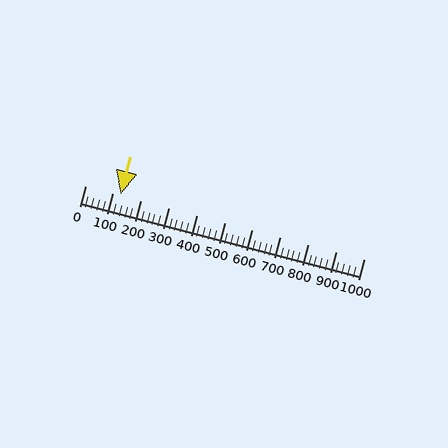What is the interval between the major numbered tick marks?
The major tick marks are spaced 100 units apart.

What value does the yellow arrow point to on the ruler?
The yellow arrow points to approximately 127.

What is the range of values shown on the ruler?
The ruler shows values from 0 to 1000.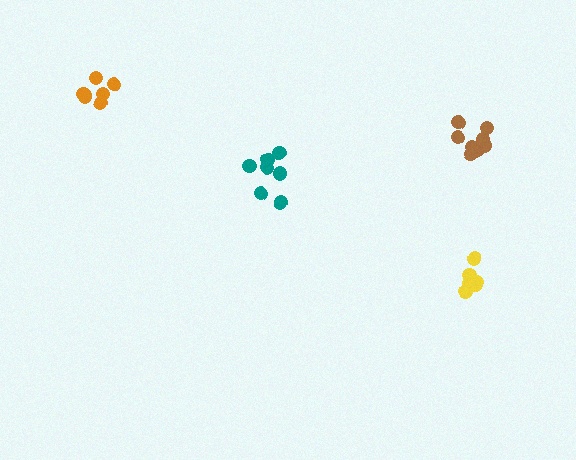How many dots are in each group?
Group 1: 8 dots, Group 2: 7 dots, Group 3: 6 dots, Group 4: 7 dots (28 total).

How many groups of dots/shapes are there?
There are 4 groups.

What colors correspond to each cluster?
The clusters are colored: brown, teal, yellow, orange.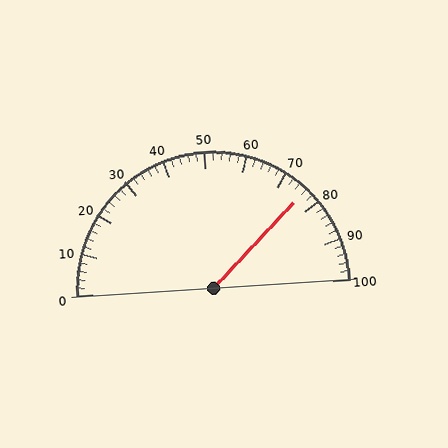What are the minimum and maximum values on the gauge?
The gauge ranges from 0 to 100.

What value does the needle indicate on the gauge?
The needle indicates approximately 76.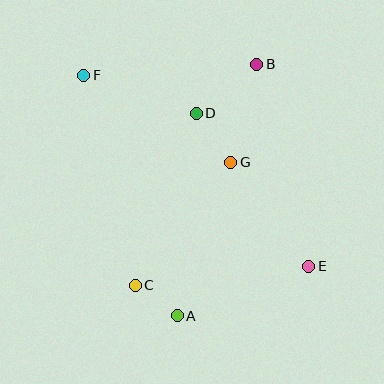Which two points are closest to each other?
Points A and C are closest to each other.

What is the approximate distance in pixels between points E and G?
The distance between E and G is approximately 130 pixels.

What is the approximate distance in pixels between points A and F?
The distance between A and F is approximately 258 pixels.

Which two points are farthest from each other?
Points E and F are farthest from each other.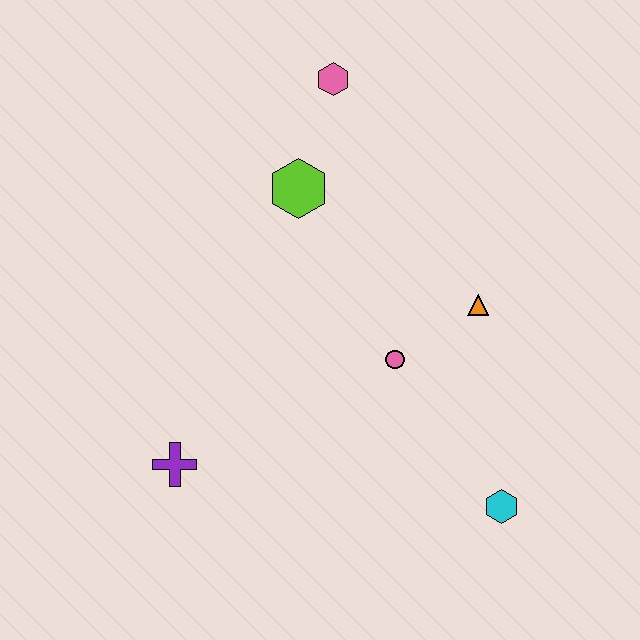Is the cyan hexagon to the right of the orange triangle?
Yes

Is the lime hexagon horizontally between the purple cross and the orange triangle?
Yes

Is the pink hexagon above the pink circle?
Yes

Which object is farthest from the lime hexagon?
The cyan hexagon is farthest from the lime hexagon.